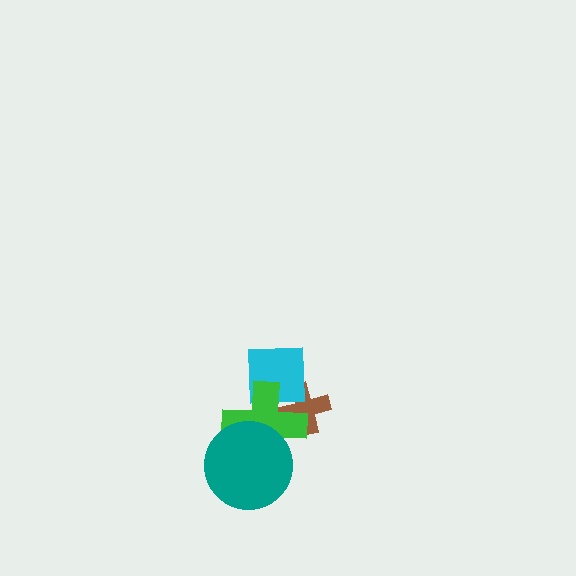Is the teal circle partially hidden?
No, no other shape covers it.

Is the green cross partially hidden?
Yes, it is partially covered by another shape.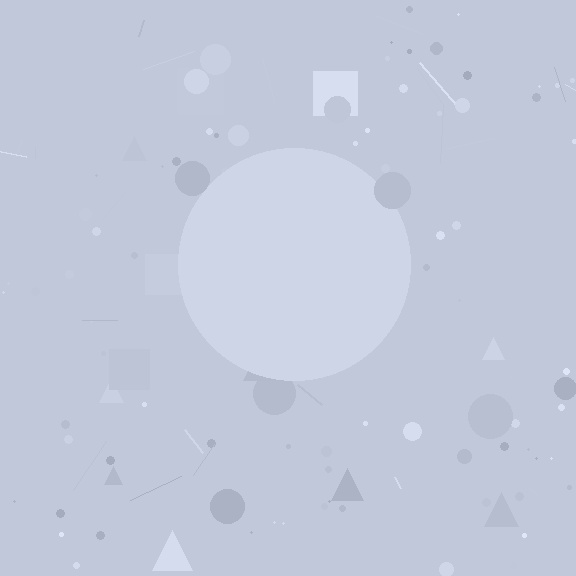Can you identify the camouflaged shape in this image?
The camouflaged shape is a circle.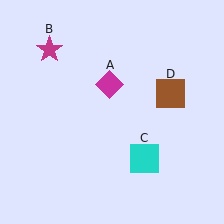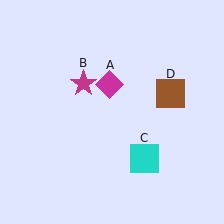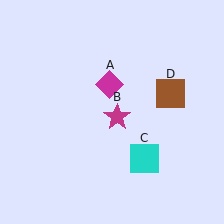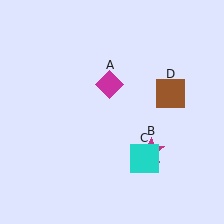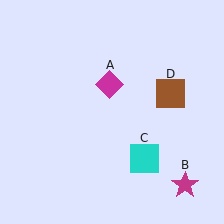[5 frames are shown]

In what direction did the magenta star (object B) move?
The magenta star (object B) moved down and to the right.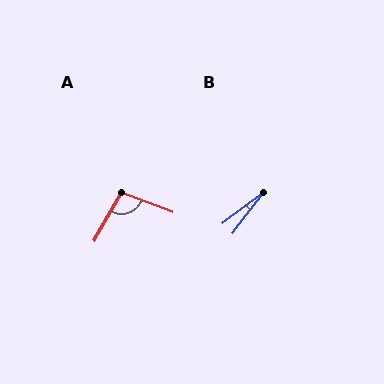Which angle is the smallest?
B, at approximately 16 degrees.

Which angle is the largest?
A, at approximately 99 degrees.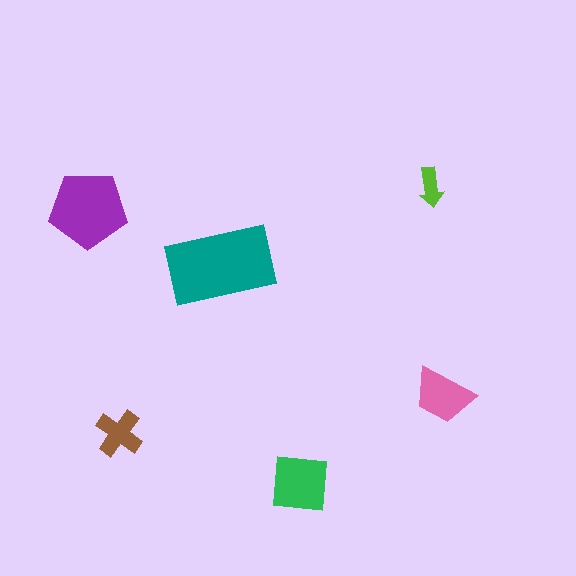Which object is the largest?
The teal rectangle.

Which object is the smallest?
The lime arrow.